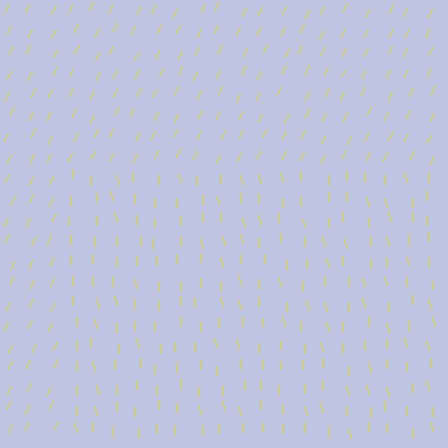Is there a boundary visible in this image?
Yes, there is a texture boundary formed by a change in line orientation.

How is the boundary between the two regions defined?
The boundary is defined purely by a change in line orientation (approximately 31 degrees difference). All lines are the same color and thickness.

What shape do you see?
I see a rectangle.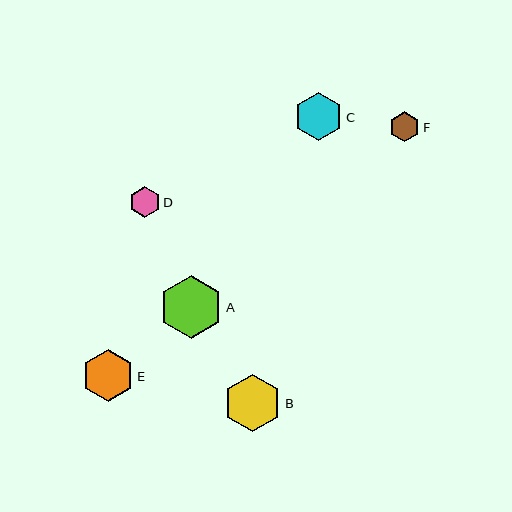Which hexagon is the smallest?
Hexagon F is the smallest with a size of approximately 30 pixels.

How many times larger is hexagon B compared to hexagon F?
Hexagon B is approximately 1.9 times the size of hexagon F.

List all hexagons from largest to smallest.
From largest to smallest: A, B, E, C, D, F.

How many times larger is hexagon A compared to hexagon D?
Hexagon A is approximately 2.1 times the size of hexagon D.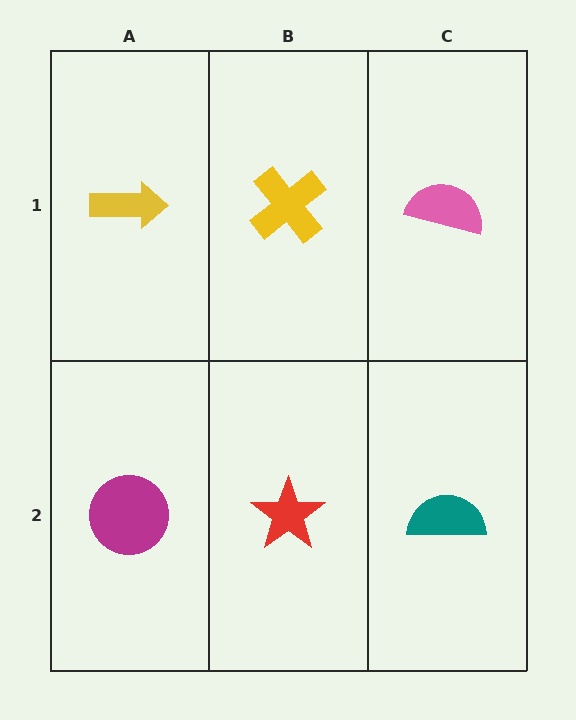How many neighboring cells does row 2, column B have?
3.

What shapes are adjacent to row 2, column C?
A pink semicircle (row 1, column C), a red star (row 2, column B).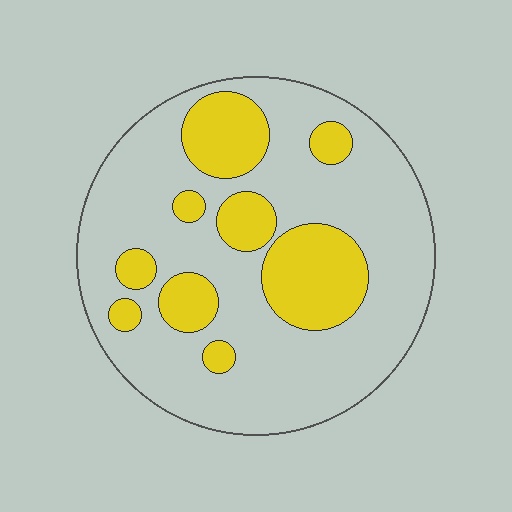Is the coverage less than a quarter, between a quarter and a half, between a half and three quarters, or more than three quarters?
Between a quarter and a half.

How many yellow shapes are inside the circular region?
9.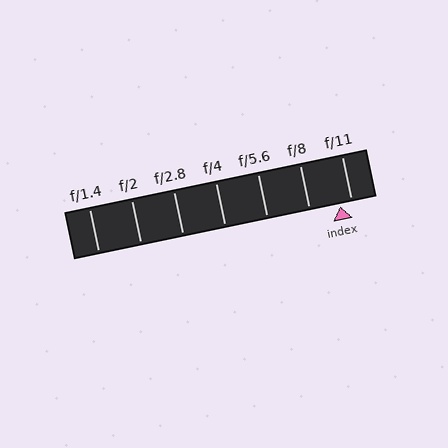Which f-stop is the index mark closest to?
The index mark is closest to f/11.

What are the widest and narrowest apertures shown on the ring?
The widest aperture shown is f/1.4 and the narrowest is f/11.